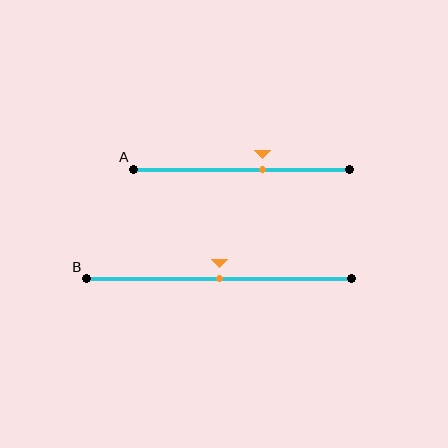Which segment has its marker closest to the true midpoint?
Segment B has its marker closest to the true midpoint.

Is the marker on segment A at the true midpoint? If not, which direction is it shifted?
No, the marker on segment A is shifted to the right by about 9% of the segment length.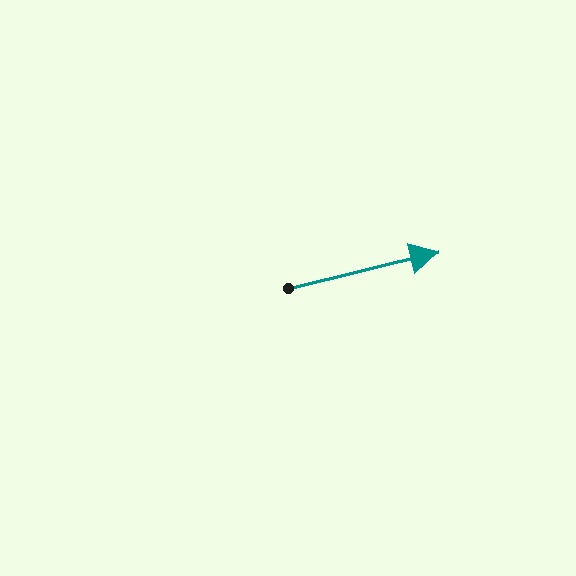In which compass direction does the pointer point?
East.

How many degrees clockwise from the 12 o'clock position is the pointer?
Approximately 77 degrees.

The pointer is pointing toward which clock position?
Roughly 3 o'clock.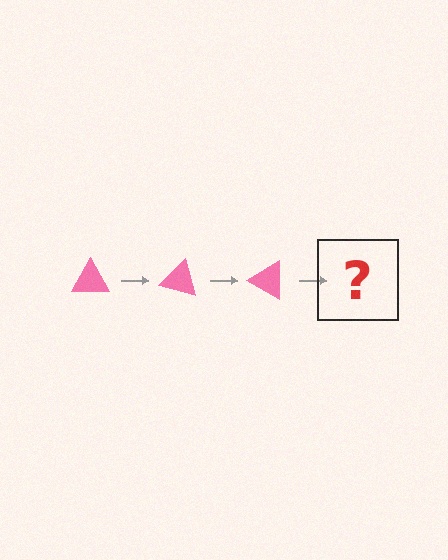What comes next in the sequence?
The next element should be a pink triangle rotated 45 degrees.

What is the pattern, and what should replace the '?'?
The pattern is that the triangle rotates 15 degrees each step. The '?' should be a pink triangle rotated 45 degrees.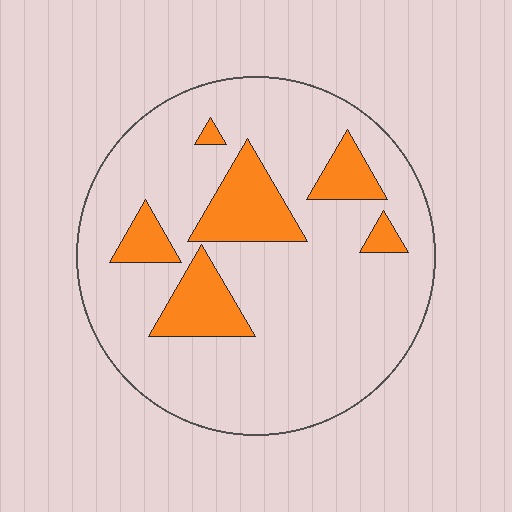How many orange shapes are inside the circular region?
6.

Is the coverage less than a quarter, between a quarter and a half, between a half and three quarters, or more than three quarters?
Less than a quarter.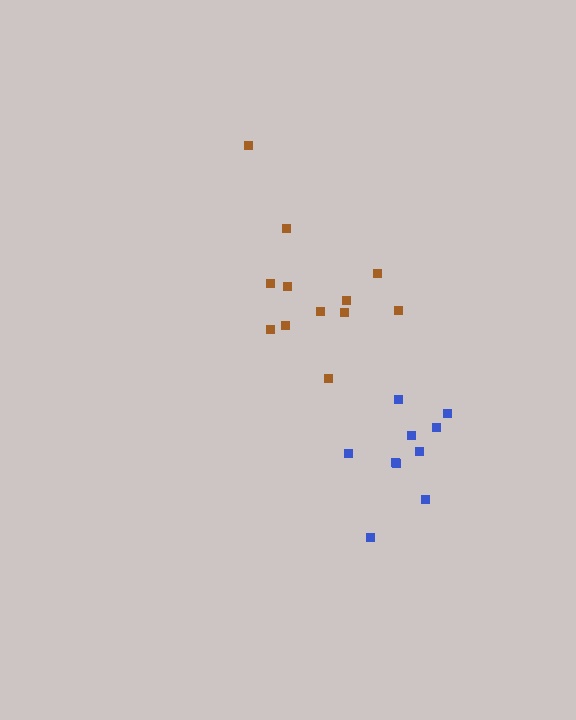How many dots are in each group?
Group 1: 12 dots, Group 2: 10 dots (22 total).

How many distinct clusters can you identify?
There are 2 distinct clusters.